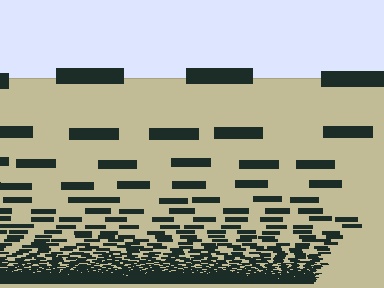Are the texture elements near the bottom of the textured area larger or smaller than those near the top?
Smaller. The gradient is inverted — elements near the bottom are smaller and denser.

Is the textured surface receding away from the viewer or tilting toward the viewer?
The surface appears to tilt toward the viewer. Texture elements get larger and sparser toward the top.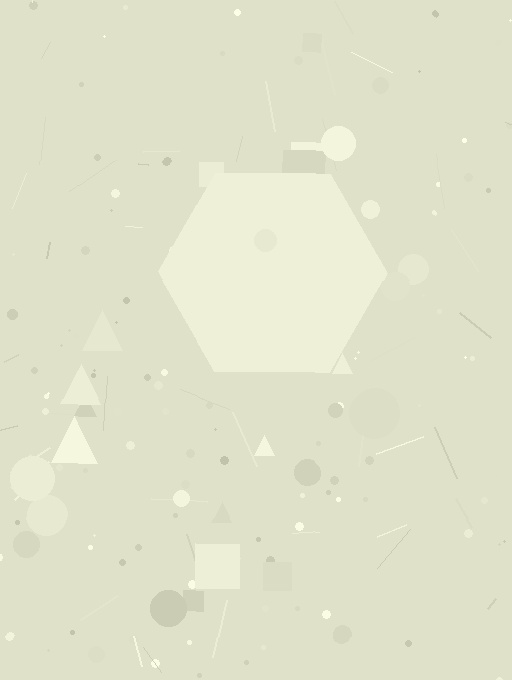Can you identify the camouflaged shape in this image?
The camouflaged shape is a hexagon.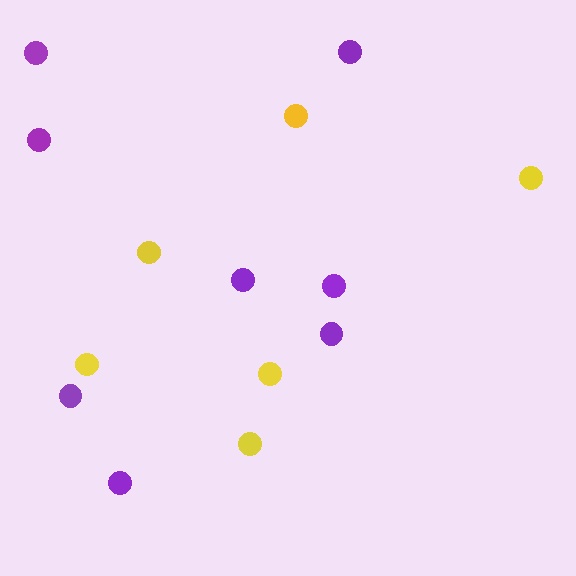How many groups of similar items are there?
There are 2 groups: one group of yellow circles (6) and one group of purple circles (8).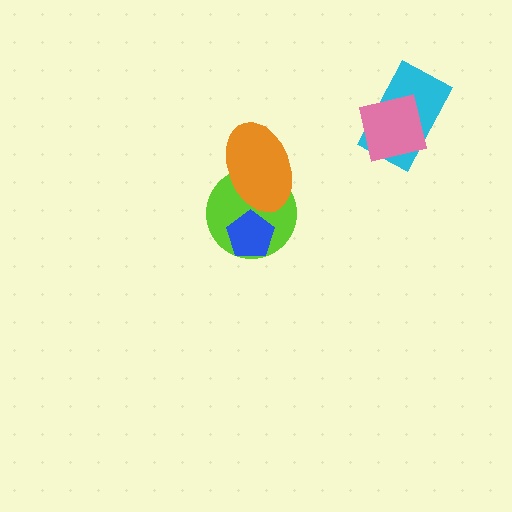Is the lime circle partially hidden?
Yes, it is partially covered by another shape.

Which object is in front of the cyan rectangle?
The pink square is in front of the cyan rectangle.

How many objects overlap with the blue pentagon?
1 object overlaps with the blue pentagon.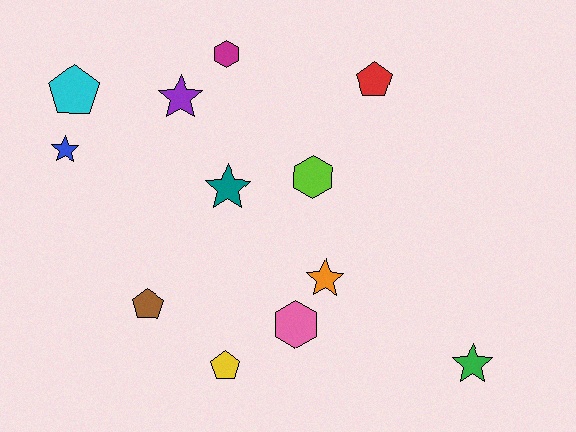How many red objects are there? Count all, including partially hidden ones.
There is 1 red object.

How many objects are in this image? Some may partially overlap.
There are 12 objects.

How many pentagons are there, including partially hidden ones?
There are 4 pentagons.